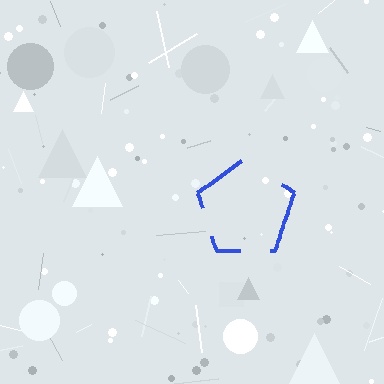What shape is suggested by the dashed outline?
The dashed outline suggests a pentagon.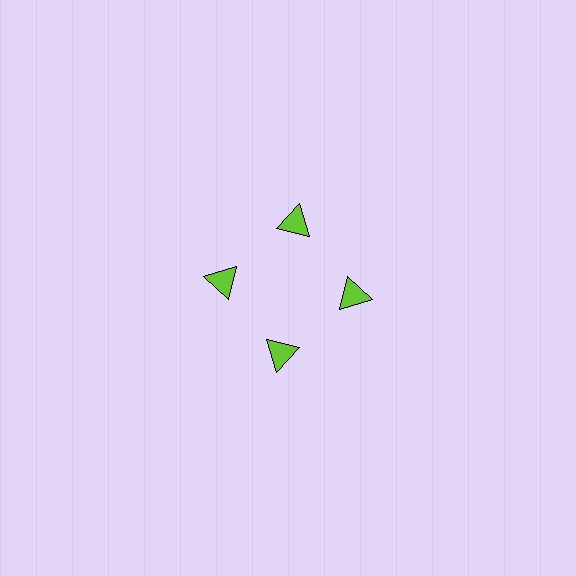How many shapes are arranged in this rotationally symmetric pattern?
There are 4 shapes, arranged in 4 groups of 1.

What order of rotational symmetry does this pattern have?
This pattern has 4-fold rotational symmetry.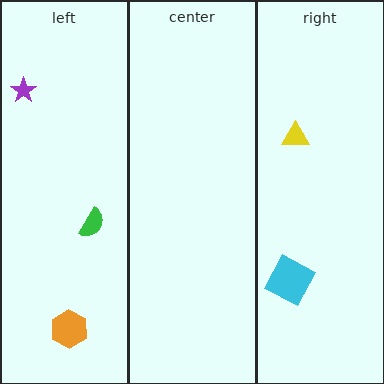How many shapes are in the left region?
3.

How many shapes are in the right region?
2.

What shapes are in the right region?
The cyan square, the yellow triangle.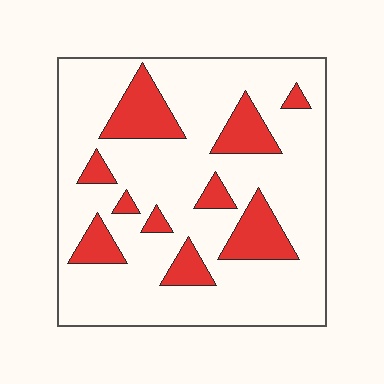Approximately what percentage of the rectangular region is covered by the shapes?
Approximately 20%.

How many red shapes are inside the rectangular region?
10.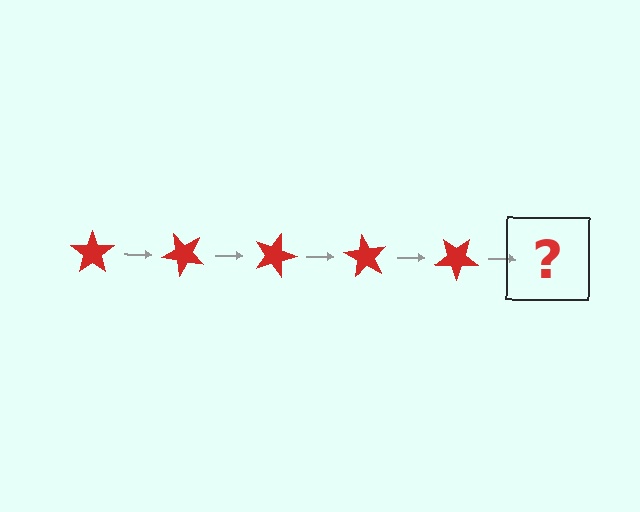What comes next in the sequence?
The next element should be a red star rotated 225 degrees.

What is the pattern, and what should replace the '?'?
The pattern is that the star rotates 45 degrees each step. The '?' should be a red star rotated 225 degrees.